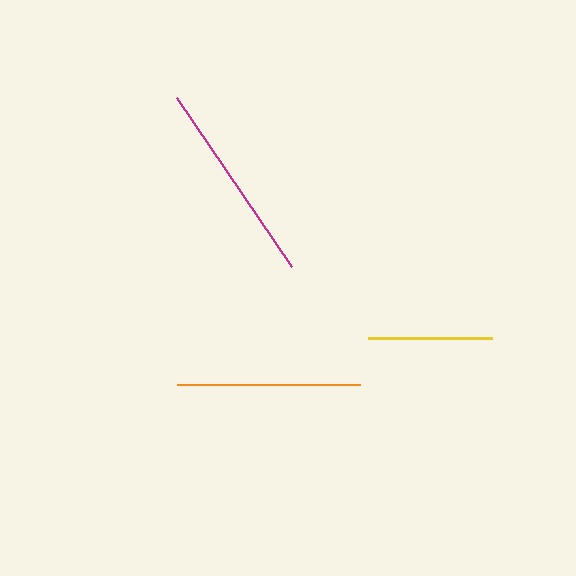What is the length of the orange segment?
The orange segment is approximately 183 pixels long.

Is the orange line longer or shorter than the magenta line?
The magenta line is longer than the orange line.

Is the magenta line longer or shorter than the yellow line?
The magenta line is longer than the yellow line.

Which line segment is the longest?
The magenta line is the longest at approximately 205 pixels.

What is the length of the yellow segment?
The yellow segment is approximately 124 pixels long.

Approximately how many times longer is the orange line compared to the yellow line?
The orange line is approximately 1.5 times the length of the yellow line.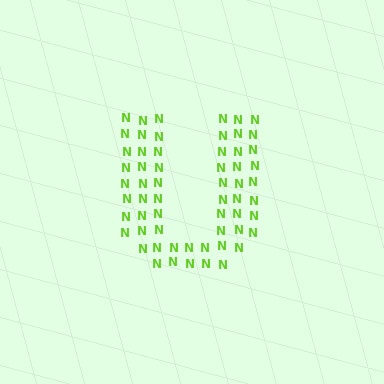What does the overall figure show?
The overall figure shows the letter U.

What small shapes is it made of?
It is made of small letter N's.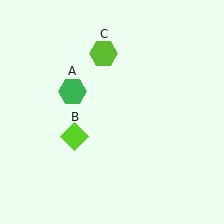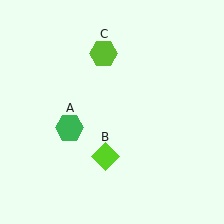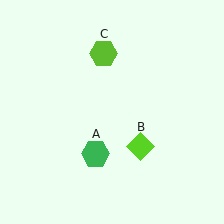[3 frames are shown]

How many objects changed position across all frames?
2 objects changed position: green hexagon (object A), lime diamond (object B).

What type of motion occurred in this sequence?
The green hexagon (object A), lime diamond (object B) rotated counterclockwise around the center of the scene.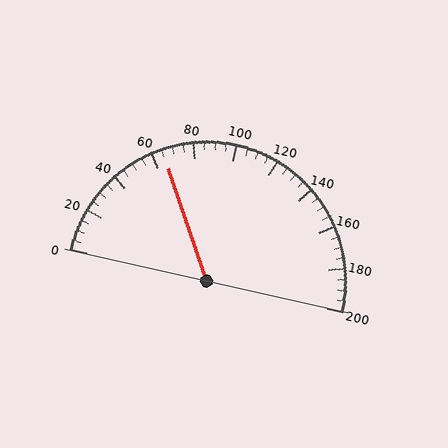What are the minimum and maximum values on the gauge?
The gauge ranges from 0 to 200.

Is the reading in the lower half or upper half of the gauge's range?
The reading is in the lower half of the range (0 to 200).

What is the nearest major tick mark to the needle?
The nearest major tick mark is 60.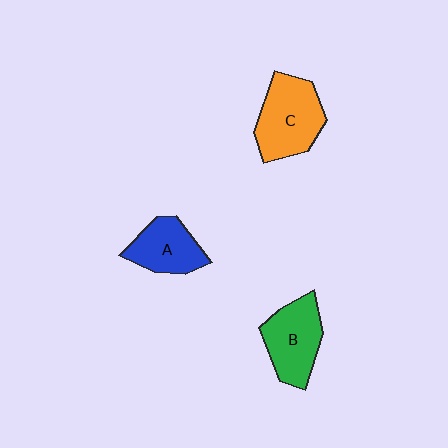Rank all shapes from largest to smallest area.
From largest to smallest: C (orange), B (green), A (blue).